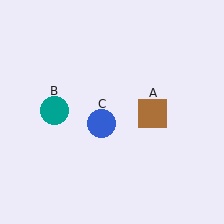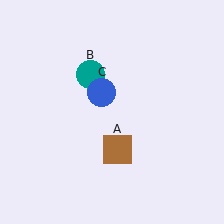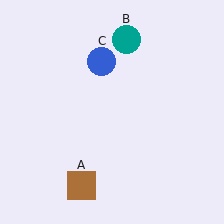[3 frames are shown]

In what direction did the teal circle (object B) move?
The teal circle (object B) moved up and to the right.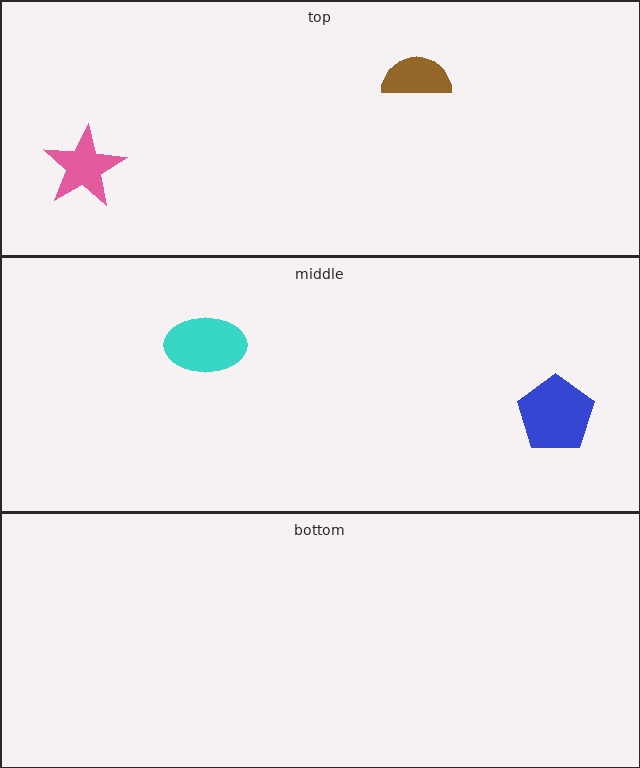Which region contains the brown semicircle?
The top region.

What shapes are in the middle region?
The cyan ellipse, the blue pentagon.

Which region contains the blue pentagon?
The middle region.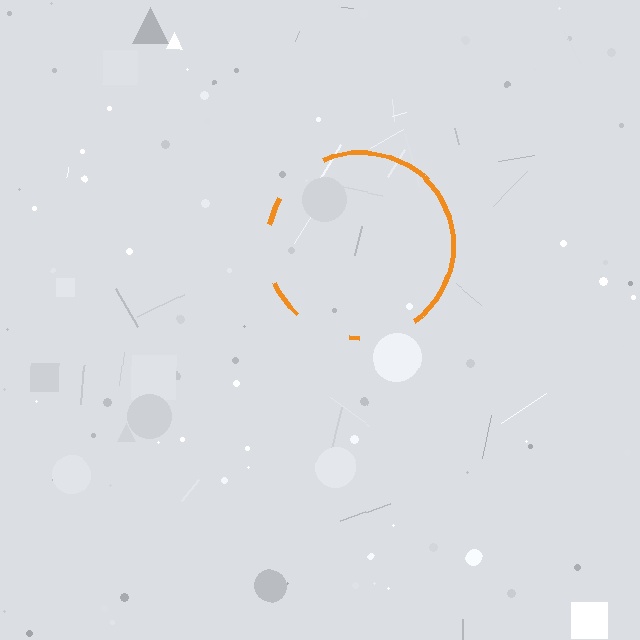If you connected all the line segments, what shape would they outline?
They would outline a circle.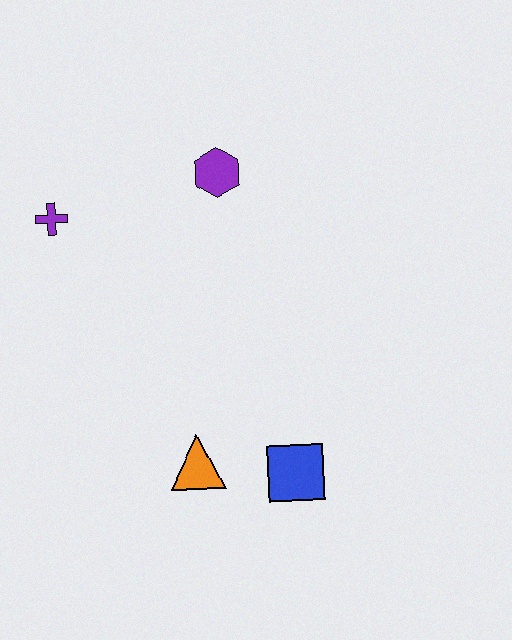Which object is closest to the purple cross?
The purple hexagon is closest to the purple cross.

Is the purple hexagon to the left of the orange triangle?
No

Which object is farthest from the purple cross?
The blue square is farthest from the purple cross.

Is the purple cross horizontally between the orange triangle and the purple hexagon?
No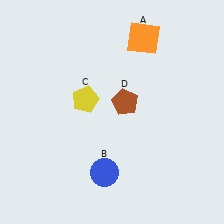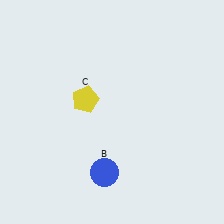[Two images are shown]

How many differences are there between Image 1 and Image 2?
There are 2 differences between the two images.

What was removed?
The orange square (A), the brown pentagon (D) were removed in Image 2.